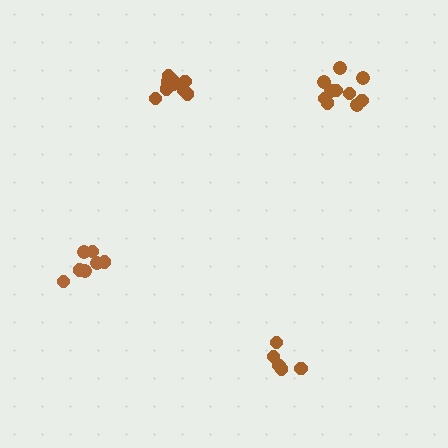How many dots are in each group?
Group 1: 5 dots, Group 2: 7 dots, Group 3: 10 dots, Group 4: 9 dots (31 total).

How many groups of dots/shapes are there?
There are 4 groups.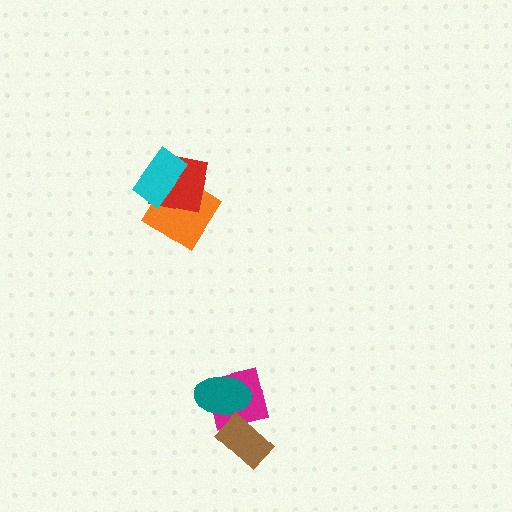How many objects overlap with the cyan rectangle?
2 objects overlap with the cyan rectangle.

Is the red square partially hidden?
Yes, it is partially covered by another shape.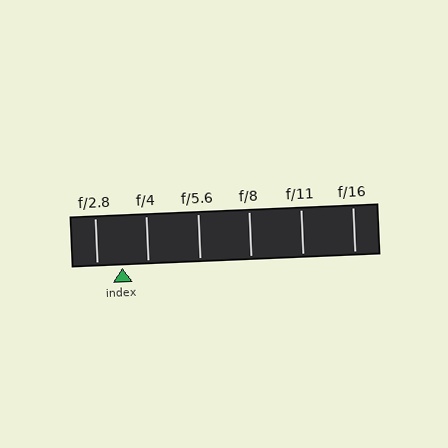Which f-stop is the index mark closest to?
The index mark is closest to f/2.8.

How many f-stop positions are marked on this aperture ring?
There are 6 f-stop positions marked.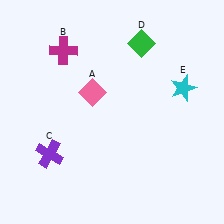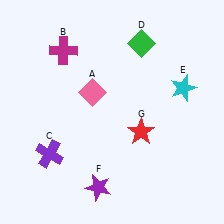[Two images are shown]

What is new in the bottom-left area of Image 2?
A purple star (F) was added in the bottom-left area of Image 2.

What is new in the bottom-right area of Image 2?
A red star (G) was added in the bottom-right area of Image 2.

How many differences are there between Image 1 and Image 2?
There are 2 differences between the two images.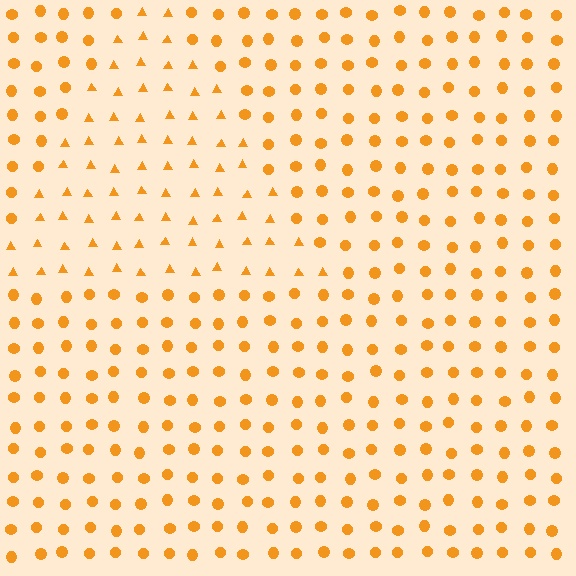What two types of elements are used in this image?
The image uses triangles inside the triangle region and circles outside it.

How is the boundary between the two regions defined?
The boundary is defined by a change in element shape: triangles inside vs. circles outside. All elements share the same color and spacing.